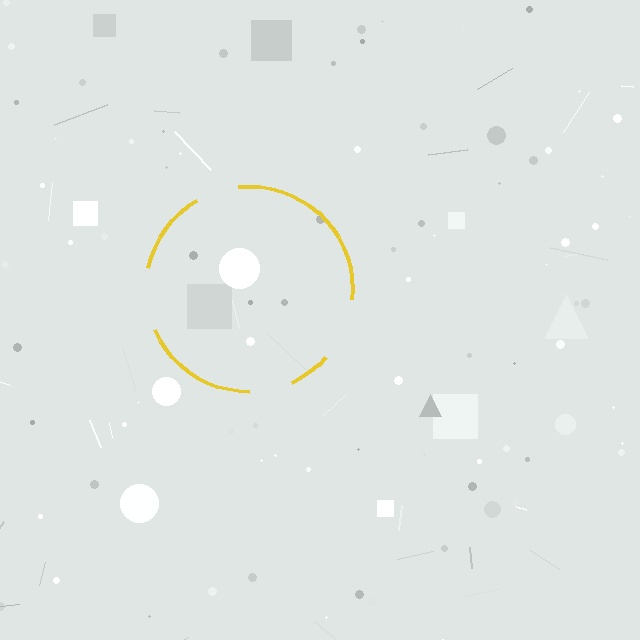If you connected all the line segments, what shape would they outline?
They would outline a circle.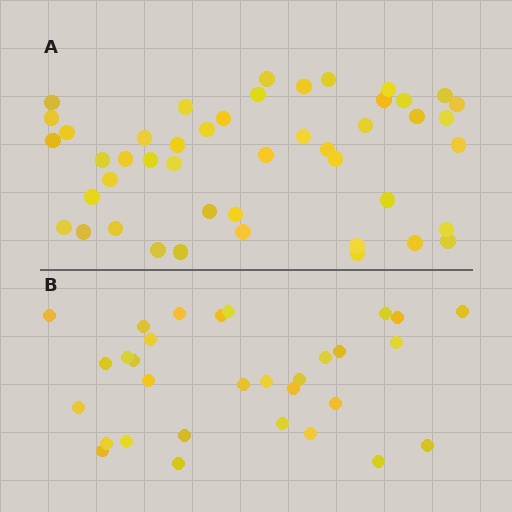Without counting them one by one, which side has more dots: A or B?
Region A (the top region) has more dots.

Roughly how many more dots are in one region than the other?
Region A has approximately 15 more dots than region B.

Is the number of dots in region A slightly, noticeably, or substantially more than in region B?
Region A has substantially more. The ratio is roughly 1.5 to 1.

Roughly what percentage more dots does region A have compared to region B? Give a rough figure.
About 50% more.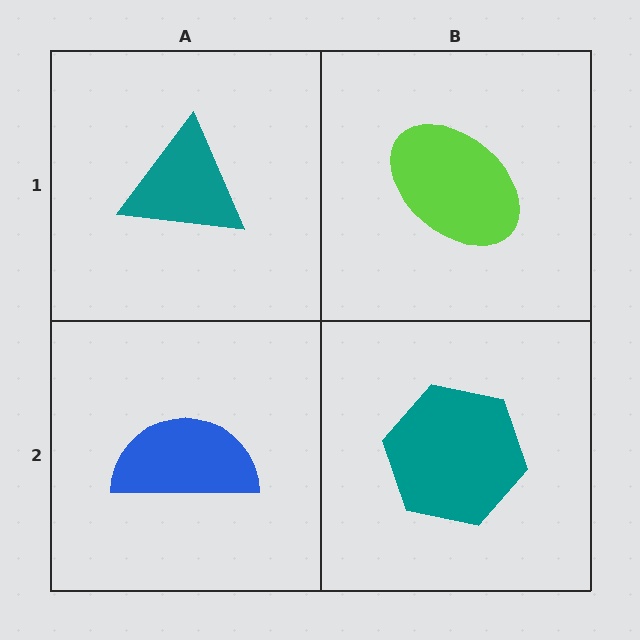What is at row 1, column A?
A teal triangle.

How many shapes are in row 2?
2 shapes.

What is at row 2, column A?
A blue semicircle.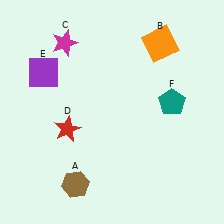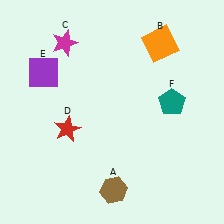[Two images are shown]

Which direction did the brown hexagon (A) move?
The brown hexagon (A) moved right.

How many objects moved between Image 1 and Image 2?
1 object moved between the two images.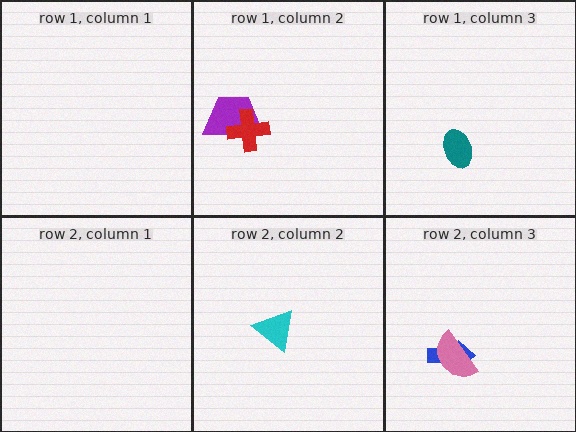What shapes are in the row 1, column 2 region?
The purple trapezoid, the red cross.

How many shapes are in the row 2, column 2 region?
1.